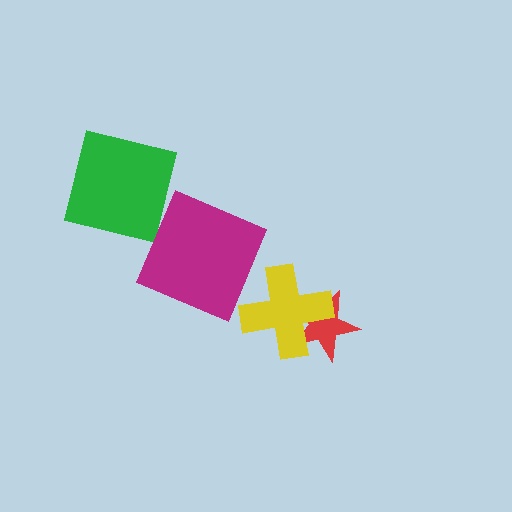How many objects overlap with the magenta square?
0 objects overlap with the magenta square.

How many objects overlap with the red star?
1 object overlaps with the red star.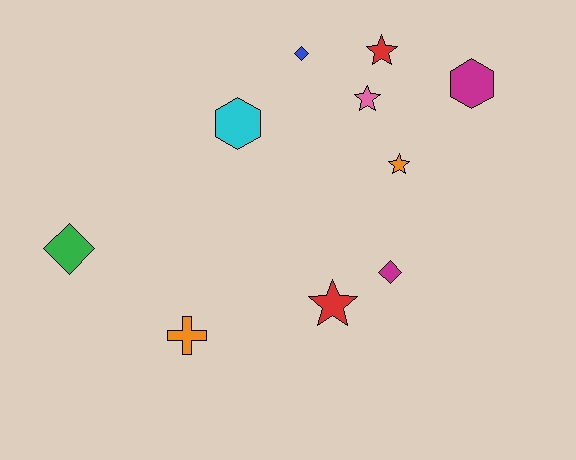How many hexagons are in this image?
There are 2 hexagons.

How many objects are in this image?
There are 10 objects.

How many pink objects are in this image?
There is 1 pink object.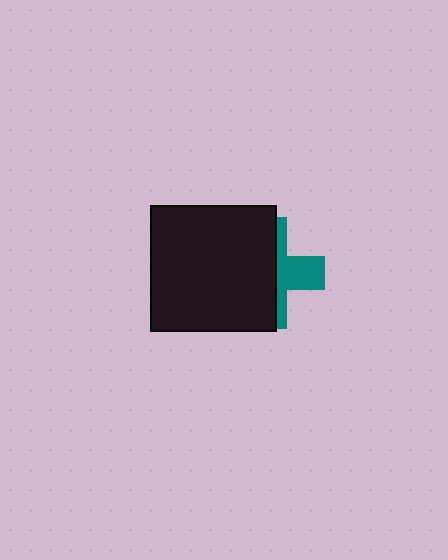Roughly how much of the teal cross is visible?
A small part of it is visible (roughly 36%).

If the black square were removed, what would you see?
You would see the complete teal cross.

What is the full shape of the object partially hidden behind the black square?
The partially hidden object is a teal cross.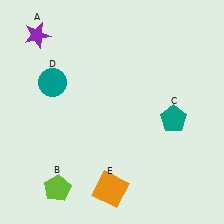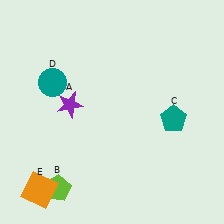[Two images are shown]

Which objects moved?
The objects that moved are: the purple star (A), the orange square (E).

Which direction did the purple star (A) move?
The purple star (A) moved down.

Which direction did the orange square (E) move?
The orange square (E) moved left.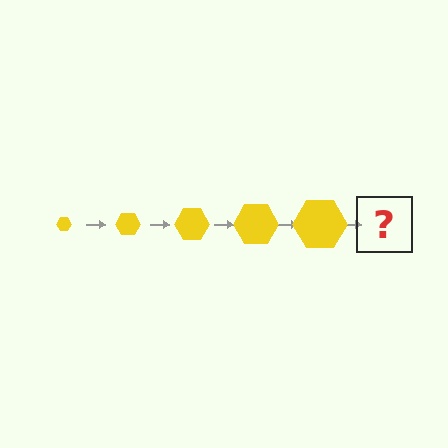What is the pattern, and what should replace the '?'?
The pattern is that the hexagon gets progressively larger each step. The '?' should be a yellow hexagon, larger than the previous one.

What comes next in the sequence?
The next element should be a yellow hexagon, larger than the previous one.